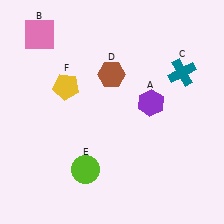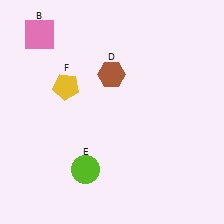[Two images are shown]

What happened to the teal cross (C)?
The teal cross (C) was removed in Image 2. It was in the top-right area of Image 1.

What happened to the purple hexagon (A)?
The purple hexagon (A) was removed in Image 2. It was in the top-right area of Image 1.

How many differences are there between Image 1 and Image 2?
There are 2 differences between the two images.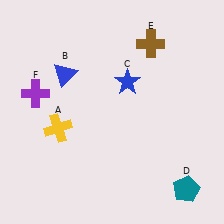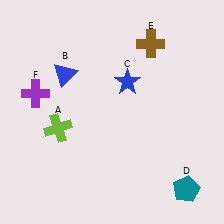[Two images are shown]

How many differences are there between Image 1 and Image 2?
There is 1 difference between the two images.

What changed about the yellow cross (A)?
In Image 1, A is yellow. In Image 2, it changed to lime.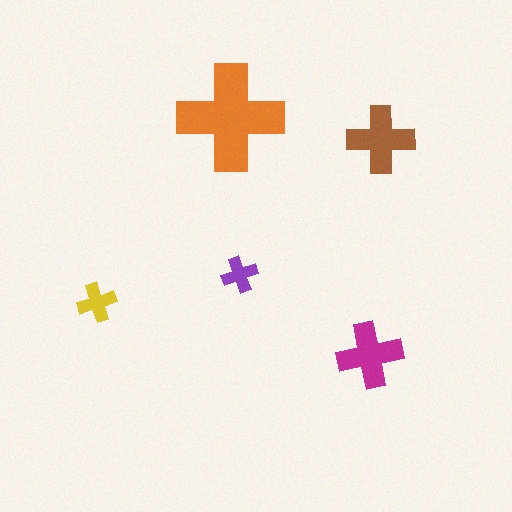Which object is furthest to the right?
The brown cross is rightmost.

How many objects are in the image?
There are 5 objects in the image.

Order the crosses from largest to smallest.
the orange one, the brown one, the magenta one, the yellow one, the purple one.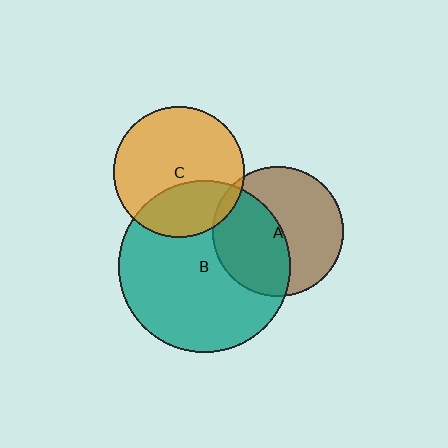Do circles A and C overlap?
Yes.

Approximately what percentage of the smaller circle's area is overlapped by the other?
Approximately 5%.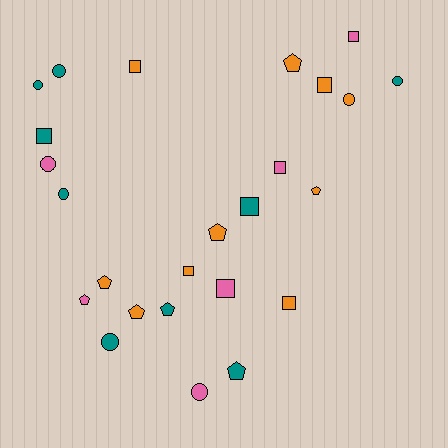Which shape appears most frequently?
Square, with 9 objects.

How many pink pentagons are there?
There is 1 pink pentagon.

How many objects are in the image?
There are 25 objects.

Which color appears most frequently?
Orange, with 10 objects.